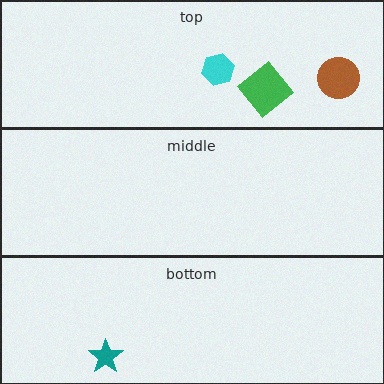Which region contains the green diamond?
The top region.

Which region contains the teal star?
The bottom region.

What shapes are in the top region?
The cyan hexagon, the green diamond, the brown circle.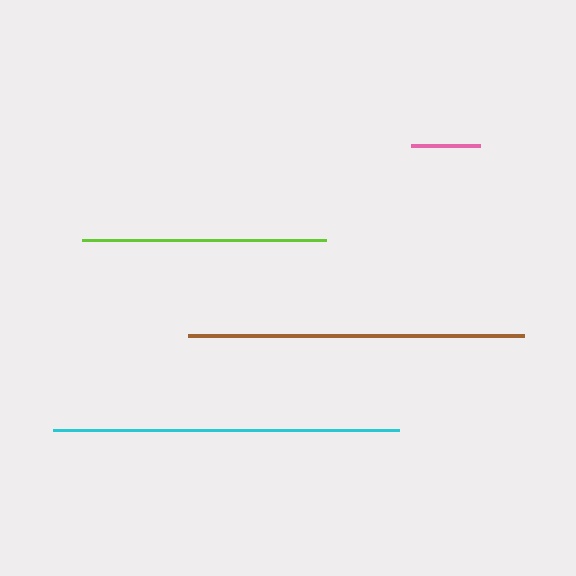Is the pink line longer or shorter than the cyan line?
The cyan line is longer than the pink line.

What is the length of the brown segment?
The brown segment is approximately 336 pixels long.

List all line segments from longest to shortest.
From longest to shortest: cyan, brown, lime, pink.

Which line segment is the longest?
The cyan line is the longest at approximately 346 pixels.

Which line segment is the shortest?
The pink line is the shortest at approximately 69 pixels.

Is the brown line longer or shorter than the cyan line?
The cyan line is longer than the brown line.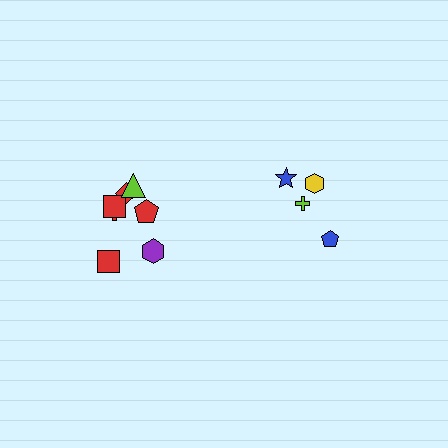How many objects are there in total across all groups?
There are 11 objects.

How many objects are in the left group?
There are 7 objects.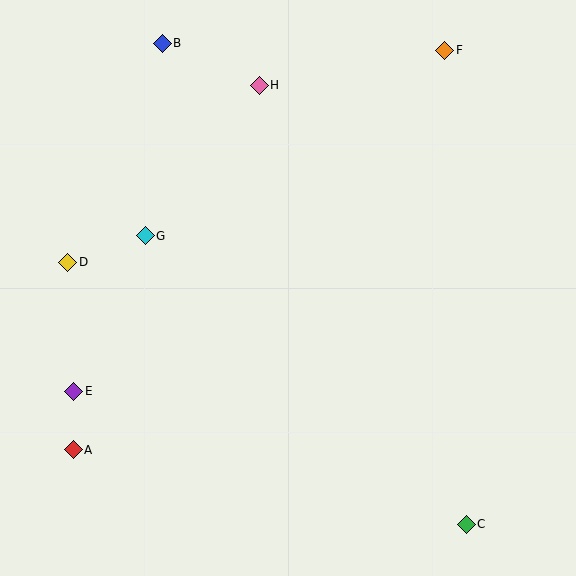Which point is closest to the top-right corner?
Point F is closest to the top-right corner.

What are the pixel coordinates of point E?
Point E is at (74, 391).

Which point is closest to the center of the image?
Point G at (145, 236) is closest to the center.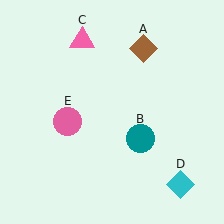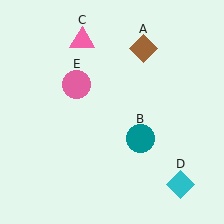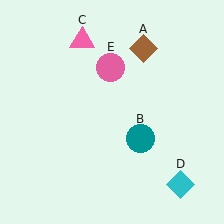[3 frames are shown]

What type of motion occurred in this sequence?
The pink circle (object E) rotated clockwise around the center of the scene.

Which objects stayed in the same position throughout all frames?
Brown diamond (object A) and teal circle (object B) and pink triangle (object C) and cyan diamond (object D) remained stationary.